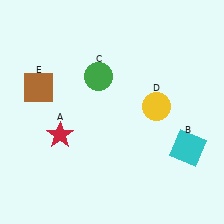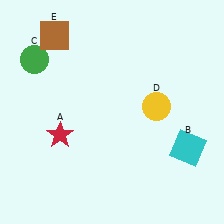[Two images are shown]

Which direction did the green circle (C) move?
The green circle (C) moved left.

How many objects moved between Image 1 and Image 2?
2 objects moved between the two images.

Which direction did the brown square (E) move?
The brown square (E) moved up.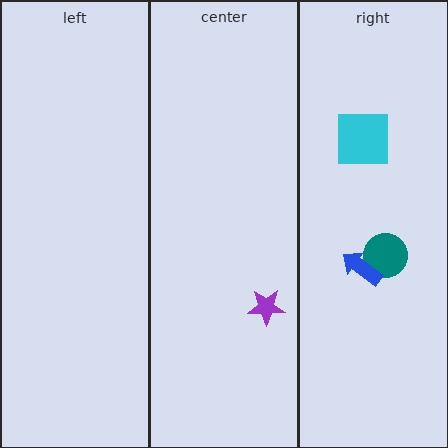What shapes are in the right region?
The cyan square, the teal circle, the blue arrow.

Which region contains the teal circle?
The right region.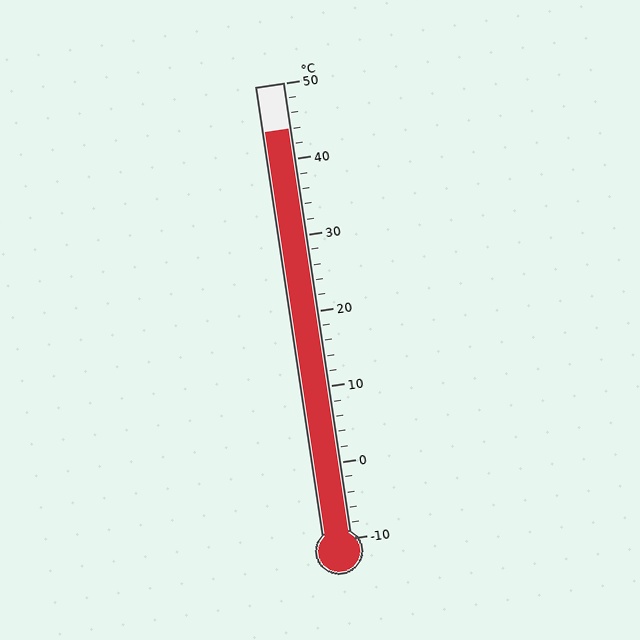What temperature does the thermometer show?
The thermometer shows approximately 44°C.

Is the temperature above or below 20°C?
The temperature is above 20°C.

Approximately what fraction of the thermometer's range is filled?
The thermometer is filled to approximately 90% of its range.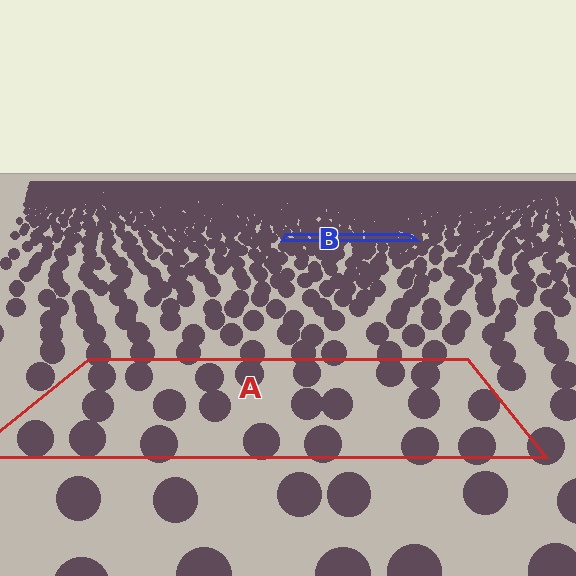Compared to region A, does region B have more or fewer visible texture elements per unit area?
Region B has more texture elements per unit area — they are packed more densely because it is farther away.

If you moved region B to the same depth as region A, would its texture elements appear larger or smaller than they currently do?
They would appear larger. At a closer depth, the same texture elements are projected at a bigger on-screen size.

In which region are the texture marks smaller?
The texture marks are smaller in region B, because it is farther away.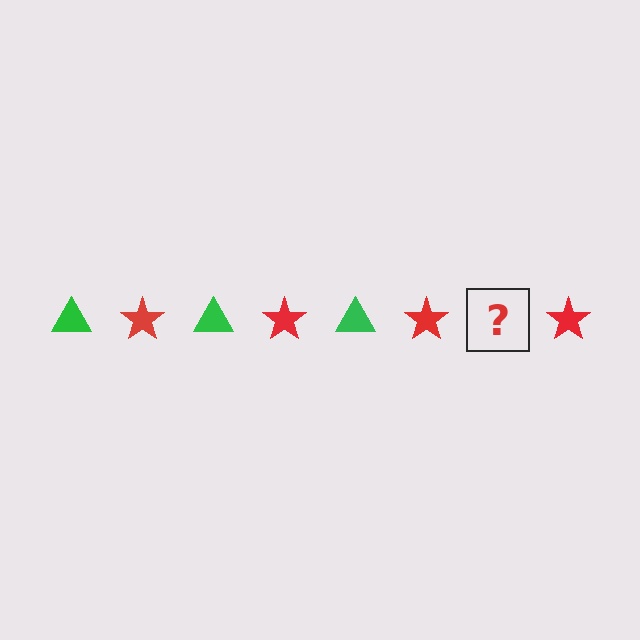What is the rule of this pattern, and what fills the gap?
The rule is that the pattern alternates between green triangle and red star. The gap should be filled with a green triangle.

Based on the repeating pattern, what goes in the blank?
The blank should be a green triangle.